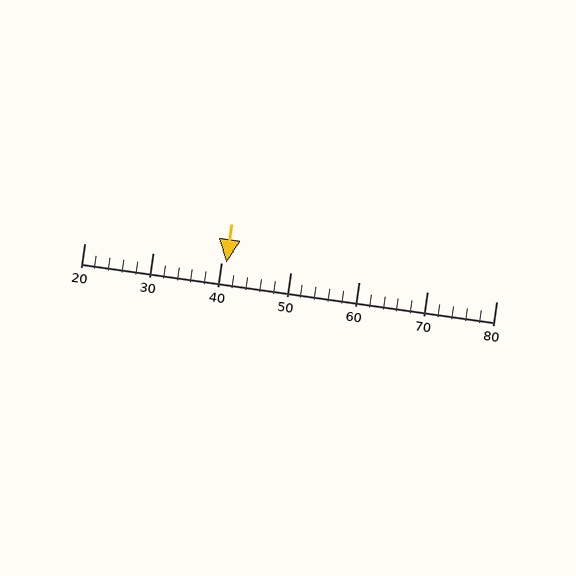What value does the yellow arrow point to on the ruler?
The yellow arrow points to approximately 41.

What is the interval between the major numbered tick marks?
The major tick marks are spaced 10 units apart.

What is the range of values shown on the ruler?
The ruler shows values from 20 to 80.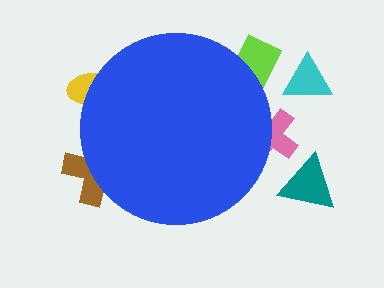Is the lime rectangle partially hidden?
Yes, the lime rectangle is partially hidden behind the blue circle.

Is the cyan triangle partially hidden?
No, the cyan triangle is fully visible.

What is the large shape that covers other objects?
A blue circle.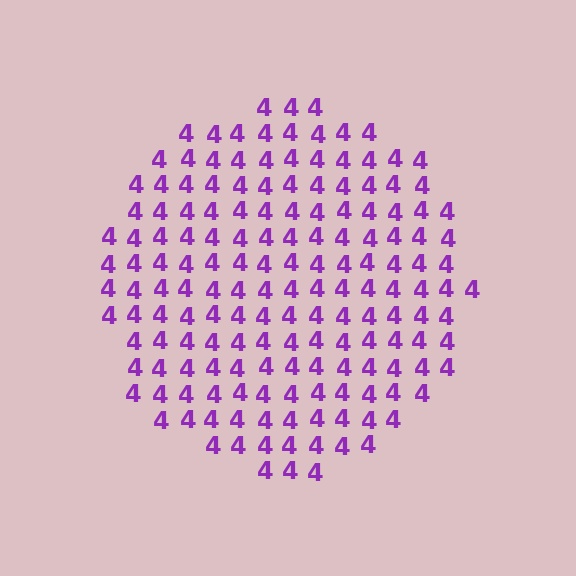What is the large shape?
The large shape is a circle.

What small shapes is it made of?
It is made of small digit 4's.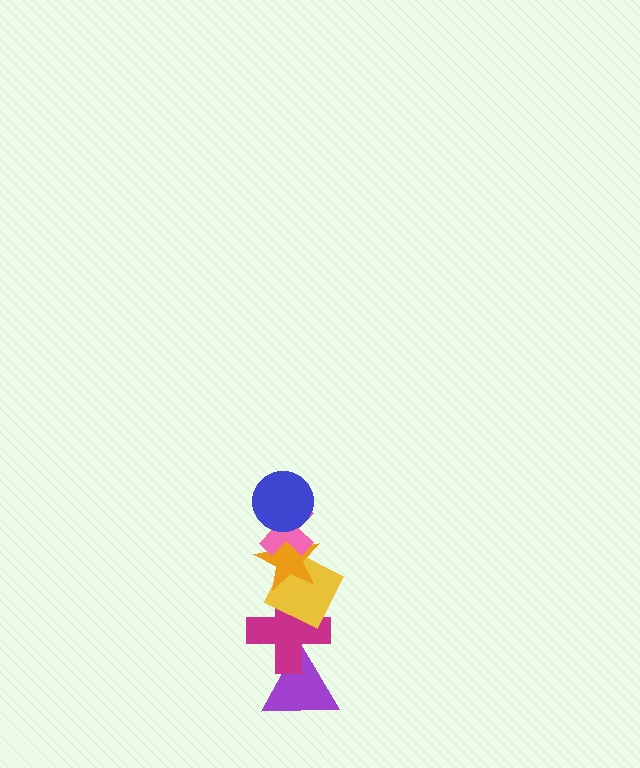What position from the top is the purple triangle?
The purple triangle is 6th from the top.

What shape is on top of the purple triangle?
The magenta cross is on top of the purple triangle.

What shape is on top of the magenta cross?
The yellow diamond is on top of the magenta cross.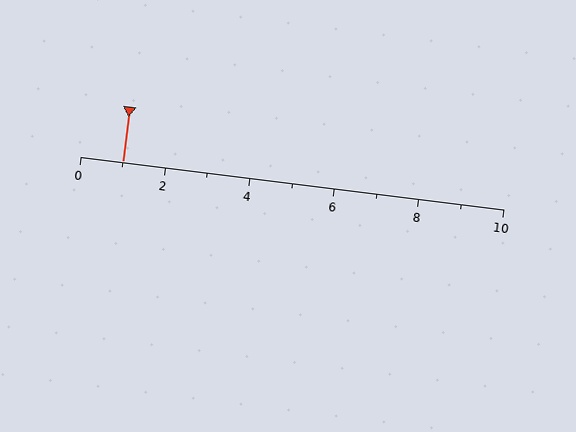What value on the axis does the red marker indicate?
The marker indicates approximately 1.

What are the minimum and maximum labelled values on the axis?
The axis runs from 0 to 10.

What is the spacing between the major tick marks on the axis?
The major ticks are spaced 2 apart.